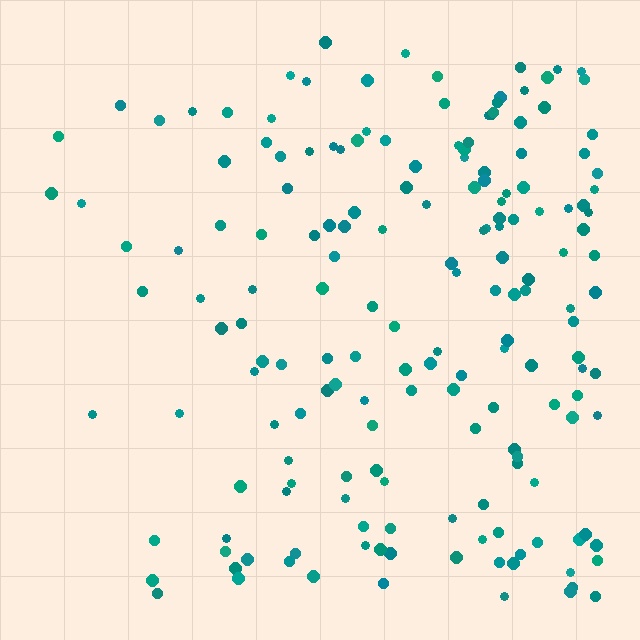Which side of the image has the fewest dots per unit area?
The left.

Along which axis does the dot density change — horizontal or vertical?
Horizontal.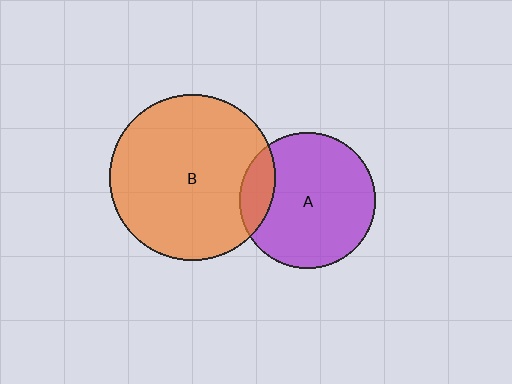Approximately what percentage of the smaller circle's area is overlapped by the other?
Approximately 15%.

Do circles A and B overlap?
Yes.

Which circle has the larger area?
Circle B (orange).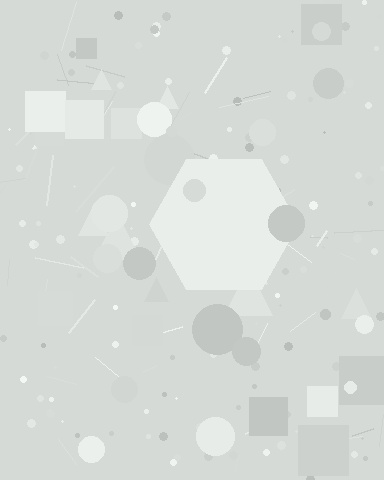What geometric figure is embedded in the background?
A hexagon is embedded in the background.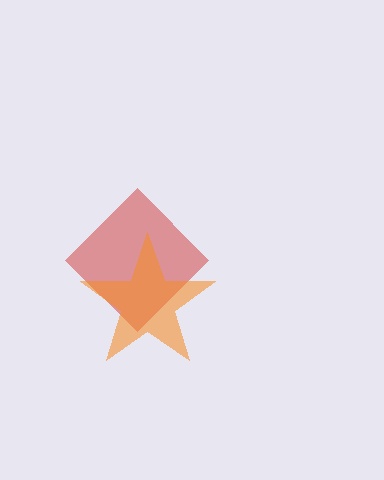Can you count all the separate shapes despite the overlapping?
Yes, there are 2 separate shapes.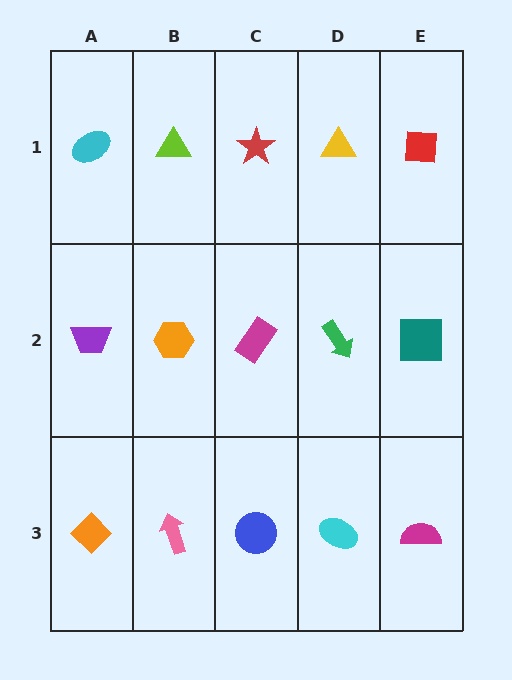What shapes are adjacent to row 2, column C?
A red star (row 1, column C), a blue circle (row 3, column C), an orange hexagon (row 2, column B), a green arrow (row 2, column D).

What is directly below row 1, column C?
A magenta rectangle.